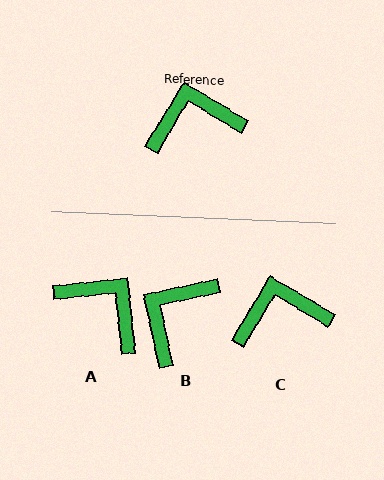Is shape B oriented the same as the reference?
No, it is off by about 43 degrees.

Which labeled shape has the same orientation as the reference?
C.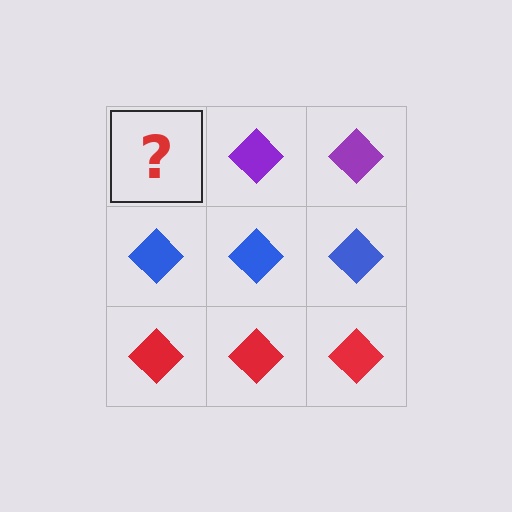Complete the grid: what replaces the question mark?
The question mark should be replaced with a purple diamond.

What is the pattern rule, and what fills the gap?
The rule is that each row has a consistent color. The gap should be filled with a purple diamond.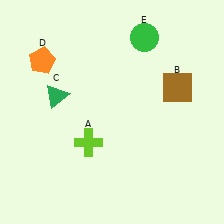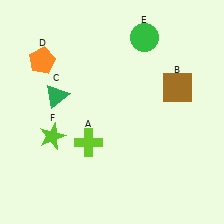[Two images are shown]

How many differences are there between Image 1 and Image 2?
There is 1 difference between the two images.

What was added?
A lime star (F) was added in Image 2.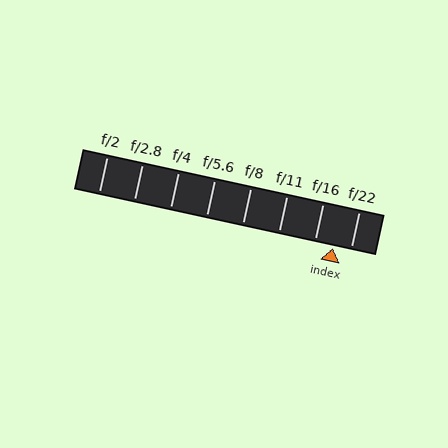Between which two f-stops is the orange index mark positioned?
The index mark is between f/16 and f/22.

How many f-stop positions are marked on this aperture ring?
There are 8 f-stop positions marked.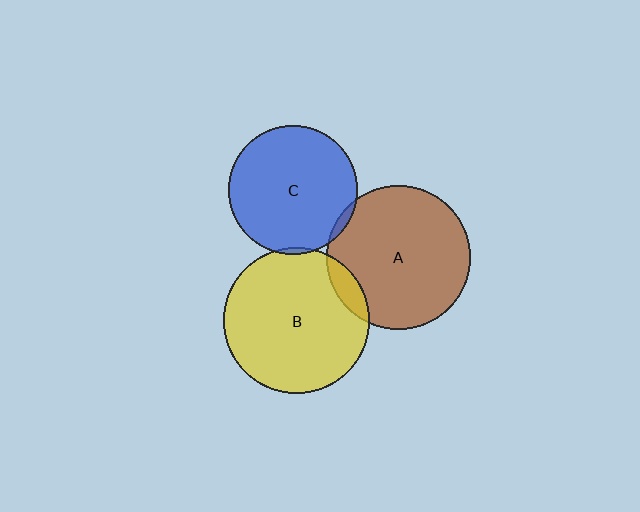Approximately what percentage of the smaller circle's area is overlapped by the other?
Approximately 5%.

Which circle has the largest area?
Circle B (yellow).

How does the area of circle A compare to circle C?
Approximately 1.2 times.